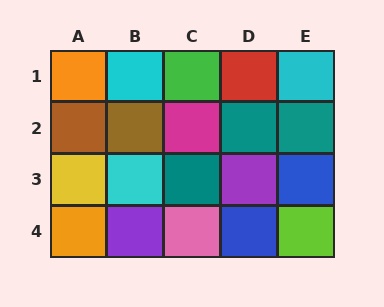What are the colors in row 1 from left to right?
Orange, cyan, green, red, cyan.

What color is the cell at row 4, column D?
Blue.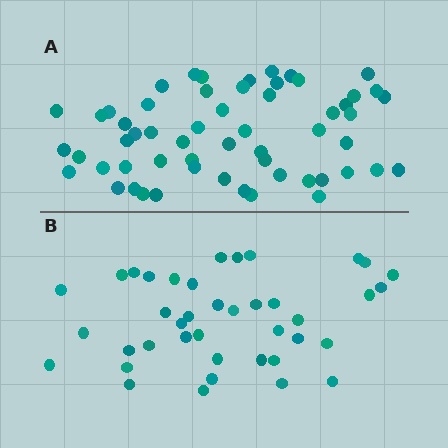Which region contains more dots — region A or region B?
Region A (the top region) has more dots.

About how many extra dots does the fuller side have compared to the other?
Region A has approximately 15 more dots than region B.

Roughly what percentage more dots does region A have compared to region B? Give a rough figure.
About 40% more.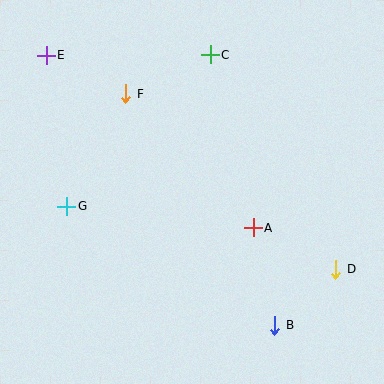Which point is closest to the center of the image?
Point A at (253, 228) is closest to the center.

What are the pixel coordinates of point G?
Point G is at (67, 206).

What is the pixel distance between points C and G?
The distance between C and G is 209 pixels.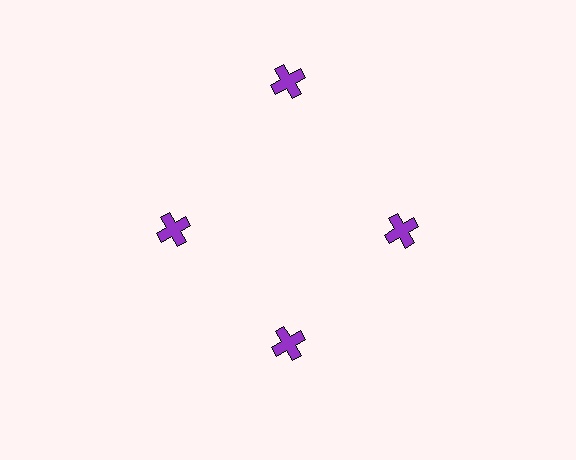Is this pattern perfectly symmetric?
No. The 4 purple crosses are arranged in a ring, but one element near the 12 o'clock position is pushed outward from the center, breaking the 4-fold rotational symmetry.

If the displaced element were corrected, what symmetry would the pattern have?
It would have 4-fold rotational symmetry — the pattern would map onto itself every 90 degrees.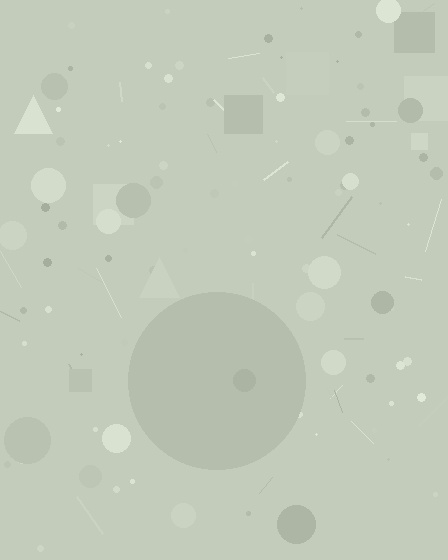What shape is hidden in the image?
A circle is hidden in the image.